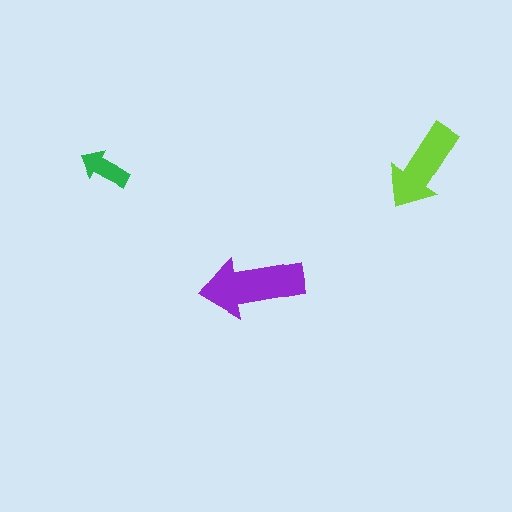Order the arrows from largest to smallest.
the purple one, the lime one, the green one.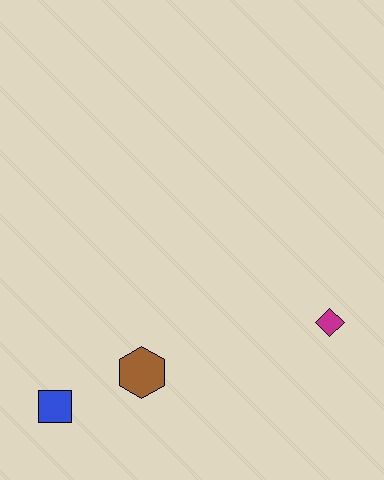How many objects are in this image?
There are 3 objects.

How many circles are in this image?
There are no circles.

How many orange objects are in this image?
There are no orange objects.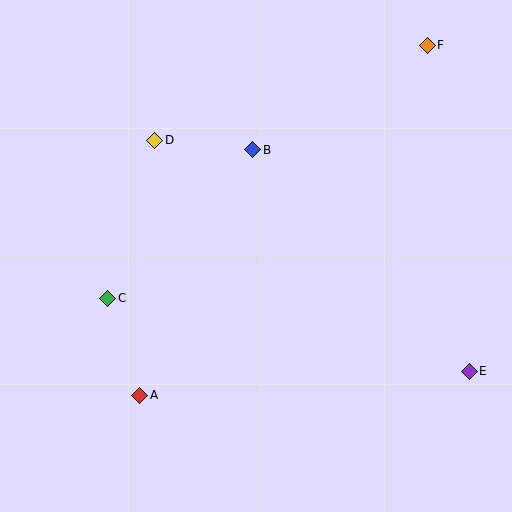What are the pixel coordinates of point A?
Point A is at (139, 395).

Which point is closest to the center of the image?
Point B at (253, 150) is closest to the center.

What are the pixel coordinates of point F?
Point F is at (427, 46).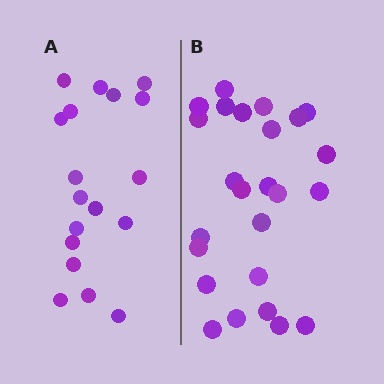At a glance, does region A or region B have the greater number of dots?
Region B (the right region) has more dots.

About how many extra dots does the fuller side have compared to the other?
Region B has roughly 8 or so more dots than region A.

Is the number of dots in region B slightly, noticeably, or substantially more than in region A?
Region B has noticeably more, but not dramatically so. The ratio is roughly 1.4 to 1.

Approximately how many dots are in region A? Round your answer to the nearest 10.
About 20 dots. (The exact count is 18, which rounds to 20.)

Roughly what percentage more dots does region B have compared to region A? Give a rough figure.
About 40% more.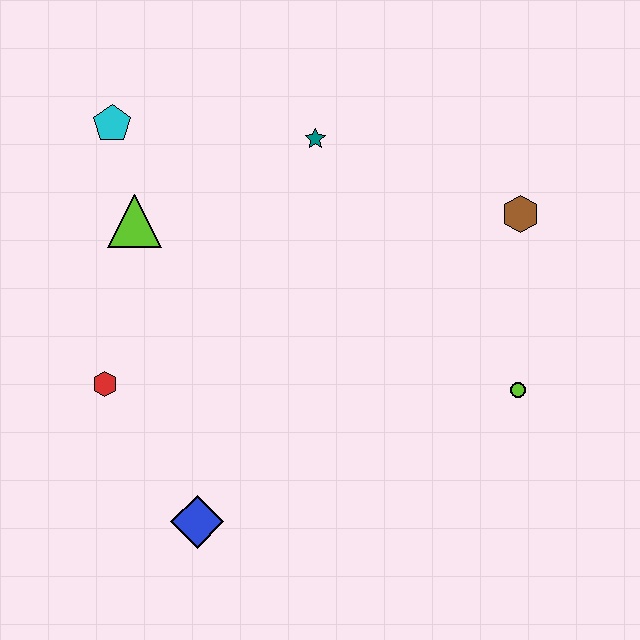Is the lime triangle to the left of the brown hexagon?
Yes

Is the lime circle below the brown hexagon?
Yes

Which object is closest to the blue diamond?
The red hexagon is closest to the blue diamond.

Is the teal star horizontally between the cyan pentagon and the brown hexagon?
Yes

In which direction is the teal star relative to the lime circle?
The teal star is above the lime circle.